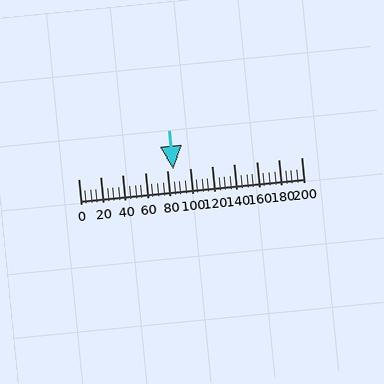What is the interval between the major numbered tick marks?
The major tick marks are spaced 20 units apart.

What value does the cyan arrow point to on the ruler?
The cyan arrow points to approximately 85.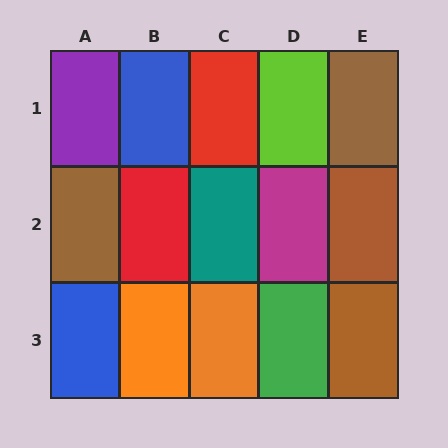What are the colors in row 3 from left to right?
Blue, orange, orange, green, brown.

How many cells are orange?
2 cells are orange.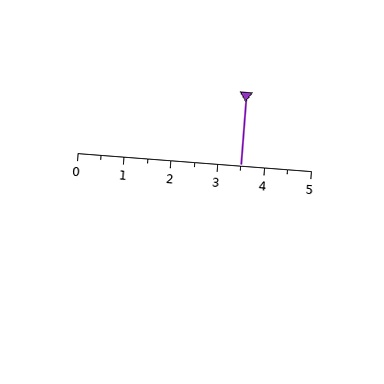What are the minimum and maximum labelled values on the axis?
The axis runs from 0 to 5.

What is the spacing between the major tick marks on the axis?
The major ticks are spaced 1 apart.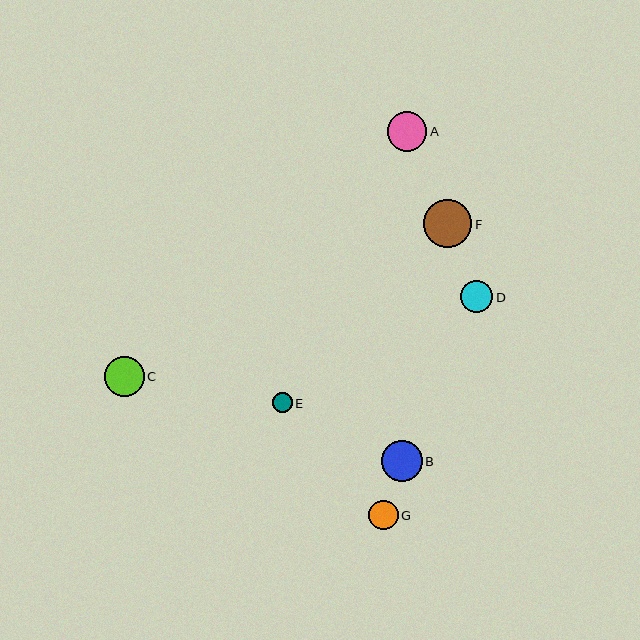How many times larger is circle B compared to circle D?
Circle B is approximately 1.3 times the size of circle D.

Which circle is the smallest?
Circle E is the smallest with a size of approximately 20 pixels.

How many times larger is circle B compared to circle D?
Circle B is approximately 1.3 times the size of circle D.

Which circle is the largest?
Circle F is the largest with a size of approximately 48 pixels.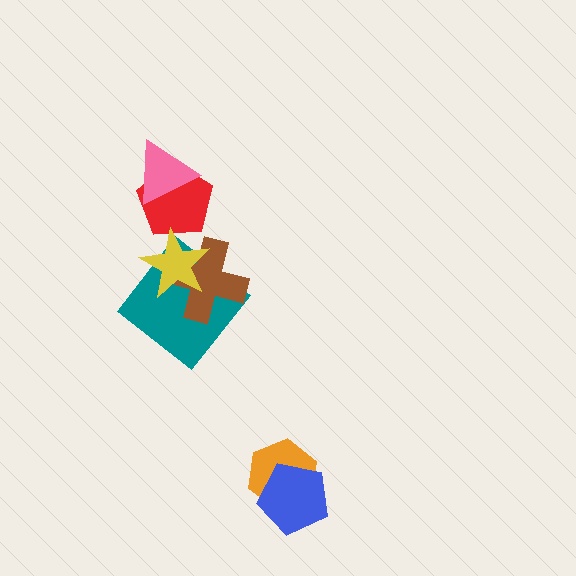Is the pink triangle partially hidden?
No, no other shape covers it.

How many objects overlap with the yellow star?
3 objects overlap with the yellow star.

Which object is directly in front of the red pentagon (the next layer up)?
The pink triangle is directly in front of the red pentagon.